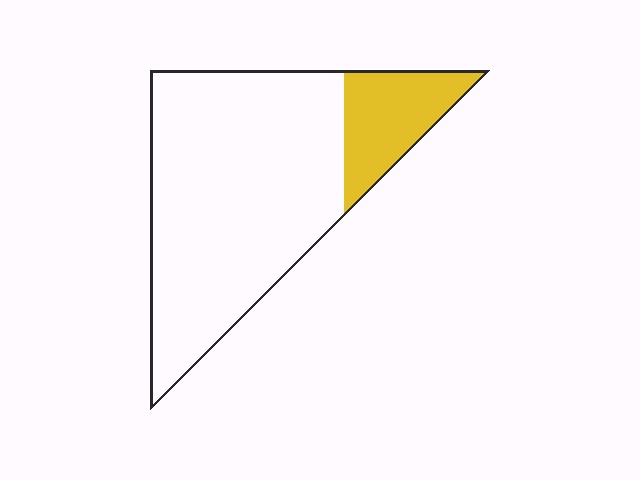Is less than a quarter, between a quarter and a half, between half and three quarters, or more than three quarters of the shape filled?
Less than a quarter.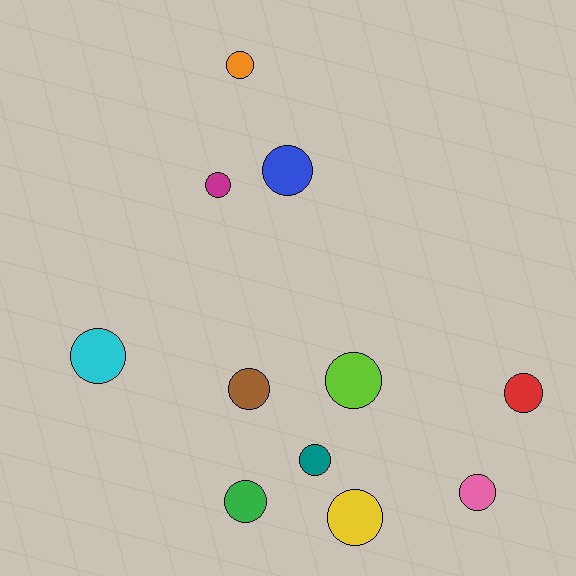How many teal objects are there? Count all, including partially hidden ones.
There is 1 teal object.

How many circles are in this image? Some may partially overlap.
There are 11 circles.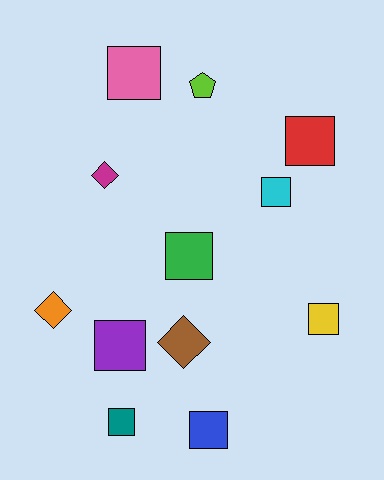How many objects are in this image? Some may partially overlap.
There are 12 objects.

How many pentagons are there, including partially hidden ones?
There is 1 pentagon.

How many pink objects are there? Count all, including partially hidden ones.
There is 1 pink object.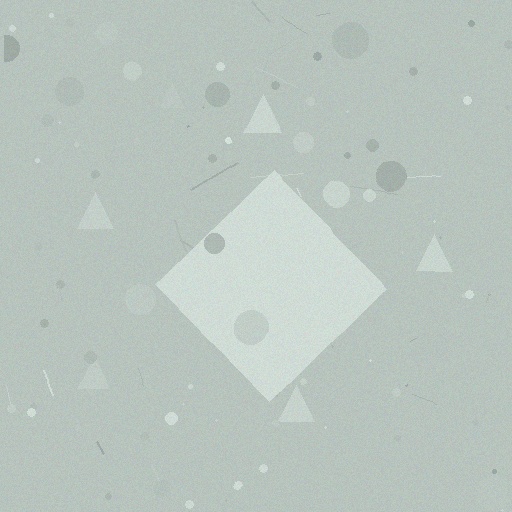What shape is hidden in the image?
A diamond is hidden in the image.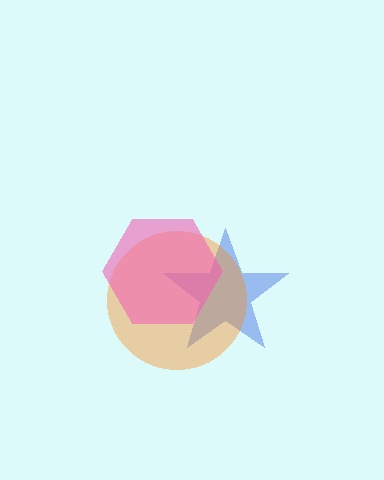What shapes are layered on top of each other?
The layered shapes are: a blue star, an orange circle, a pink hexagon.